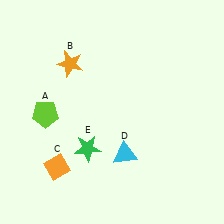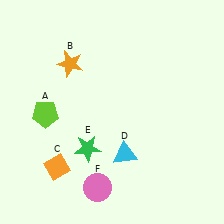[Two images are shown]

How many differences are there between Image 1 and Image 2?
There is 1 difference between the two images.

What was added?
A pink circle (F) was added in Image 2.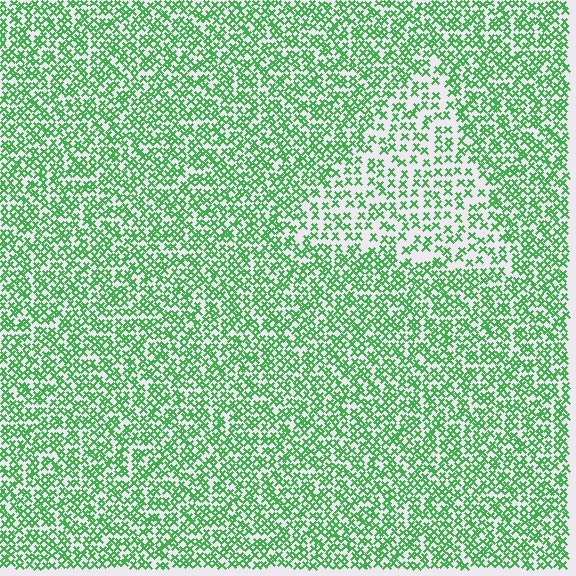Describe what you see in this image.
The image contains small green elements arranged at two different densities. A triangle-shaped region is visible where the elements are less densely packed than the surrounding area.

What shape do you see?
I see a triangle.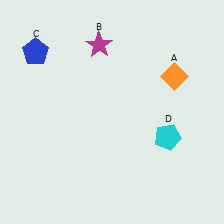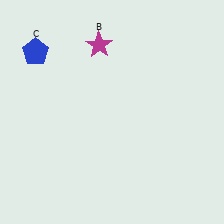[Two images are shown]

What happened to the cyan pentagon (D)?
The cyan pentagon (D) was removed in Image 2. It was in the bottom-right area of Image 1.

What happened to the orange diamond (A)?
The orange diamond (A) was removed in Image 2. It was in the top-right area of Image 1.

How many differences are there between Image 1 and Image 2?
There are 2 differences between the two images.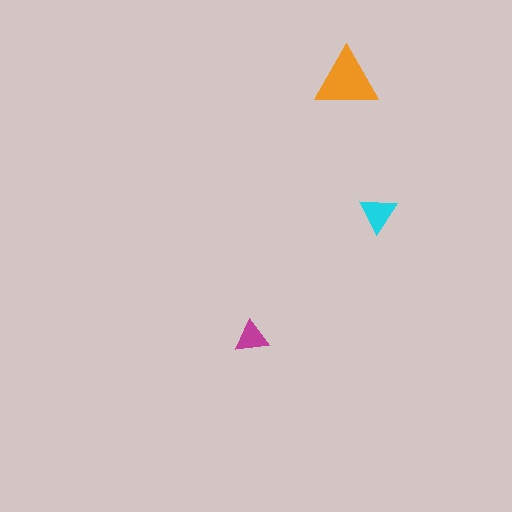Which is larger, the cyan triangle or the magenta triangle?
The cyan one.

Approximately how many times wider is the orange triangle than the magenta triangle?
About 2 times wider.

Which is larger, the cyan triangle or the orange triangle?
The orange one.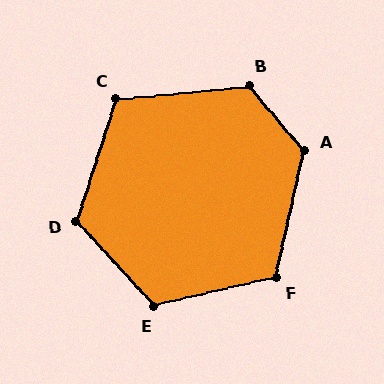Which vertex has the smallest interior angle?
C, at approximately 113 degrees.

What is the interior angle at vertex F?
Approximately 116 degrees (obtuse).